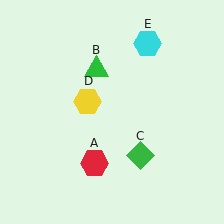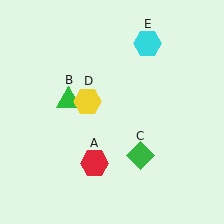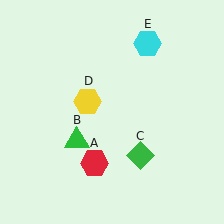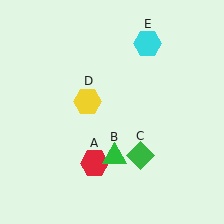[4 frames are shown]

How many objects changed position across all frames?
1 object changed position: green triangle (object B).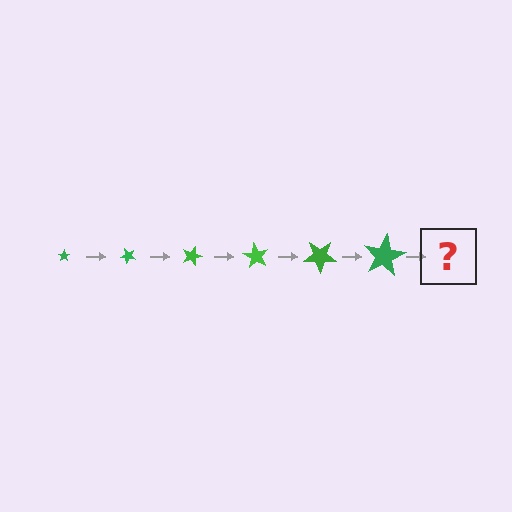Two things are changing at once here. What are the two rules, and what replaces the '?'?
The two rules are that the star grows larger each step and it rotates 45 degrees each step. The '?' should be a star, larger than the previous one and rotated 270 degrees from the start.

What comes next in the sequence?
The next element should be a star, larger than the previous one and rotated 270 degrees from the start.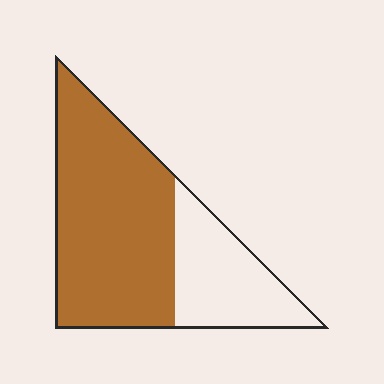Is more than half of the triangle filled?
Yes.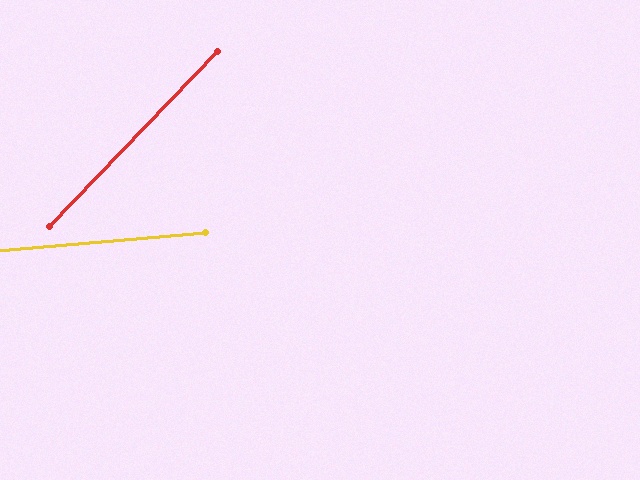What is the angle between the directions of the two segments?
Approximately 41 degrees.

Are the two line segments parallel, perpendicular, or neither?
Neither parallel nor perpendicular — they differ by about 41°.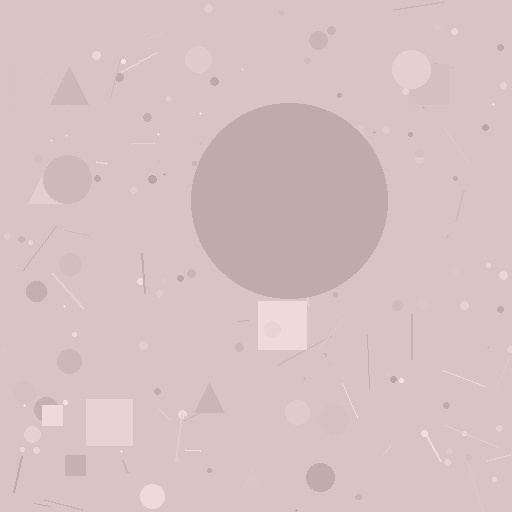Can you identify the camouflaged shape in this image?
The camouflaged shape is a circle.